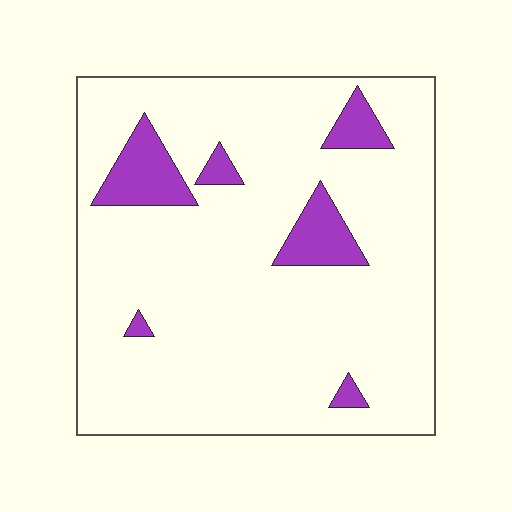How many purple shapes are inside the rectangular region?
6.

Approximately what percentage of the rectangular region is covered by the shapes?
Approximately 10%.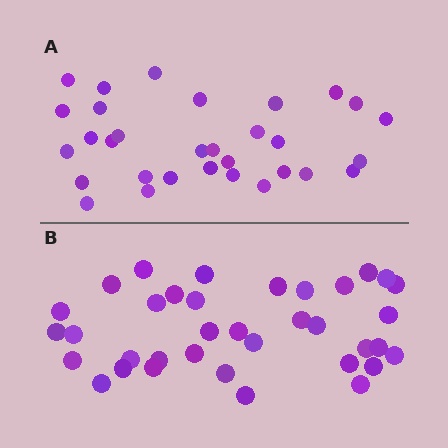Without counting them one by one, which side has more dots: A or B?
Region B (the bottom region) has more dots.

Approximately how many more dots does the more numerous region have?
Region B has about 5 more dots than region A.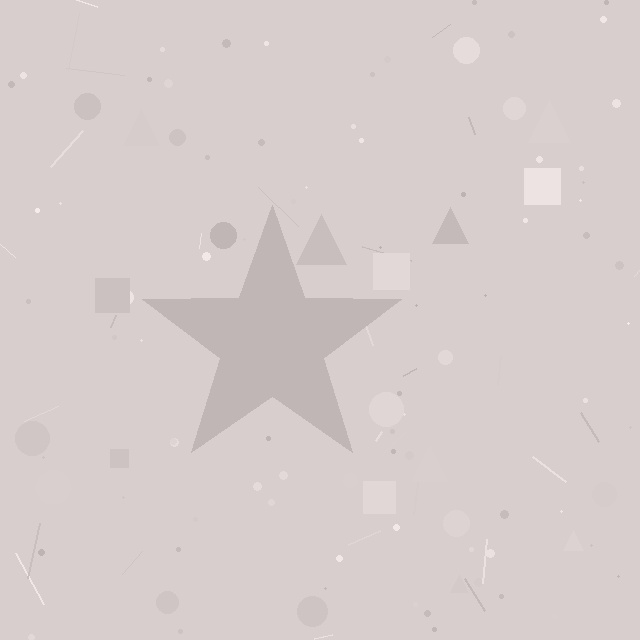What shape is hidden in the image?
A star is hidden in the image.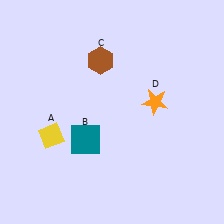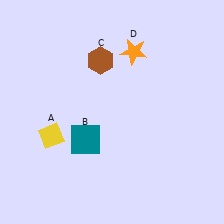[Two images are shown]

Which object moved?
The orange star (D) moved up.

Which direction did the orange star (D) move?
The orange star (D) moved up.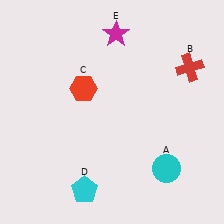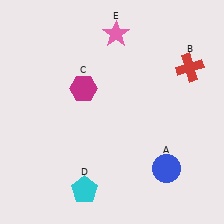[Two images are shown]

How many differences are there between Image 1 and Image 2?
There are 3 differences between the two images.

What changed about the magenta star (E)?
In Image 1, E is magenta. In Image 2, it changed to pink.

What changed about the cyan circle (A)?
In Image 1, A is cyan. In Image 2, it changed to blue.